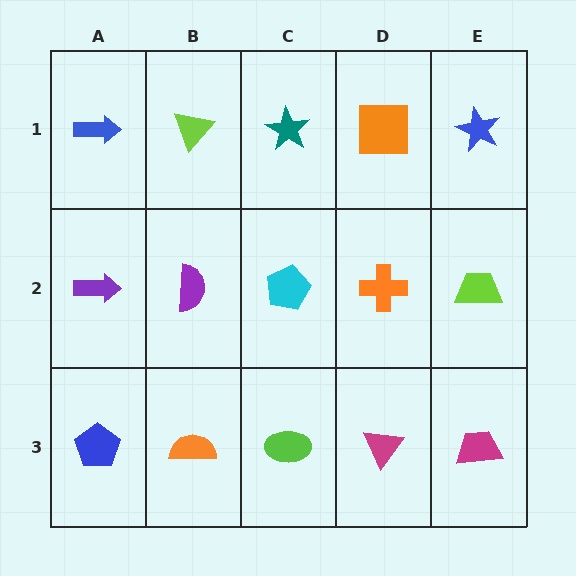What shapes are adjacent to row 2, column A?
A blue arrow (row 1, column A), a blue pentagon (row 3, column A), a purple semicircle (row 2, column B).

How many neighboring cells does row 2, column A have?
3.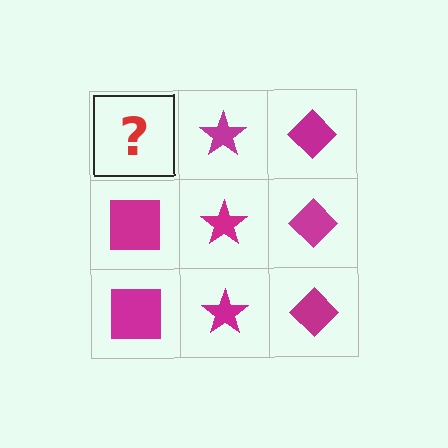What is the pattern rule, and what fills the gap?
The rule is that each column has a consistent shape. The gap should be filled with a magenta square.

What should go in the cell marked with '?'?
The missing cell should contain a magenta square.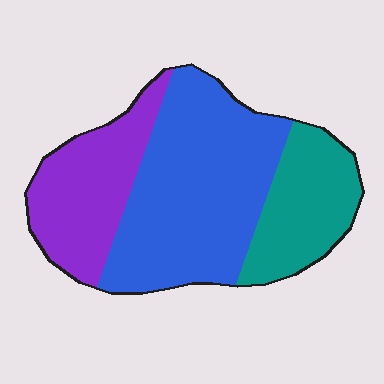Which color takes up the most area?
Blue, at roughly 50%.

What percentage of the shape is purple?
Purple covers roughly 25% of the shape.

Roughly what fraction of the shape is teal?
Teal covers about 25% of the shape.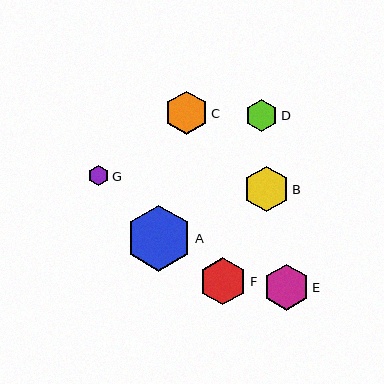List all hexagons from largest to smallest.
From largest to smallest: A, F, B, E, C, D, G.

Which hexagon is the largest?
Hexagon A is the largest with a size of approximately 66 pixels.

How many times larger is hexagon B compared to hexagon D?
Hexagon B is approximately 1.4 times the size of hexagon D.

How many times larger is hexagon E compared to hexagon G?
Hexagon E is approximately 2.3 times the size of hexagon G.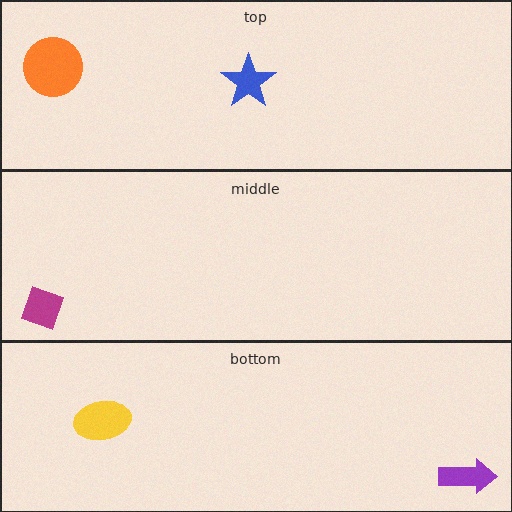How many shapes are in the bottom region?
2.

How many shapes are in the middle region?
1.